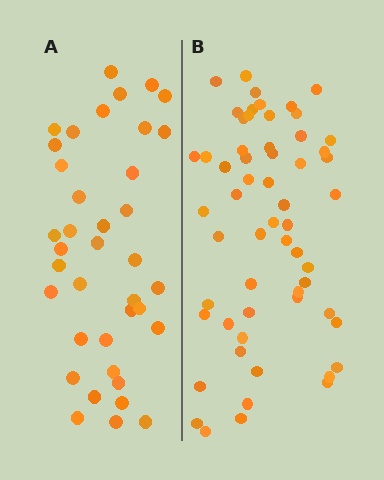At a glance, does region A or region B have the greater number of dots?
Region B (the right region) has more dots.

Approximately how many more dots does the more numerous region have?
Region B has approximately 20 more dots than region A.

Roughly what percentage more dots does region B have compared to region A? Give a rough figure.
About 55% more.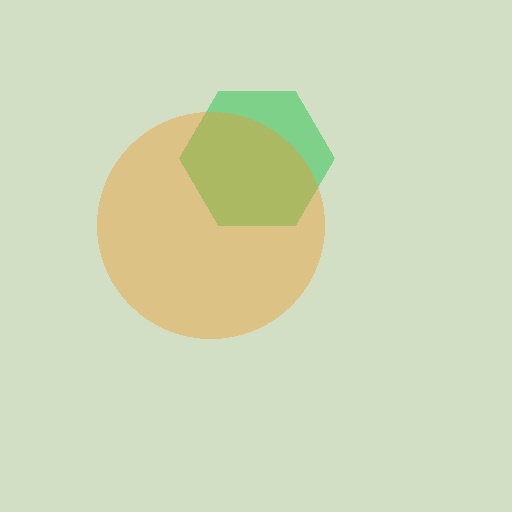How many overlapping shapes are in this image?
There are 2 overlapping shapes in the image.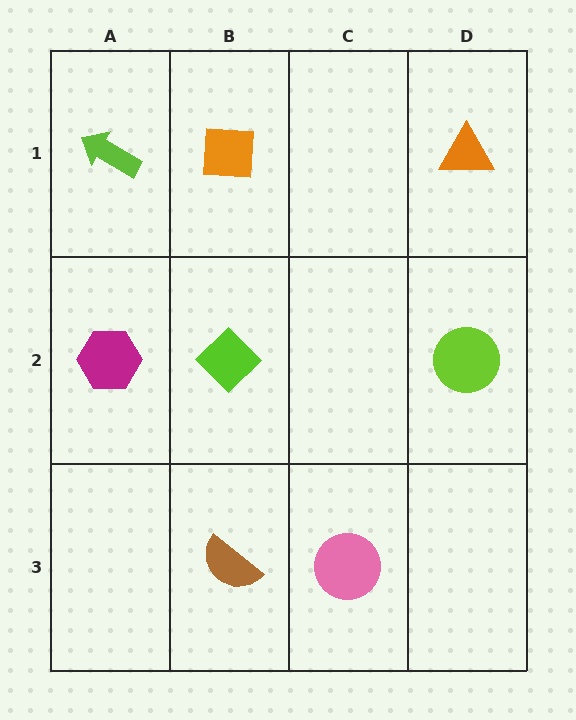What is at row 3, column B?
A brown semicircle.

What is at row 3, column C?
A pink circle.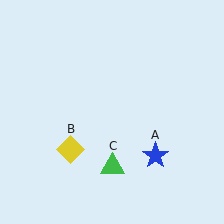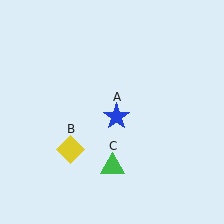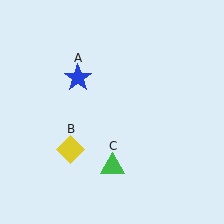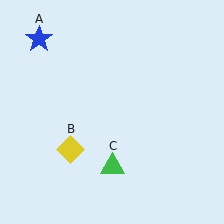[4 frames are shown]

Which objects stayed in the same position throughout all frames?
Yellow diamond (object B) and green triangle (object C) remained stationary.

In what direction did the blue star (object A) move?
The blue star (object A) moved up and to the left.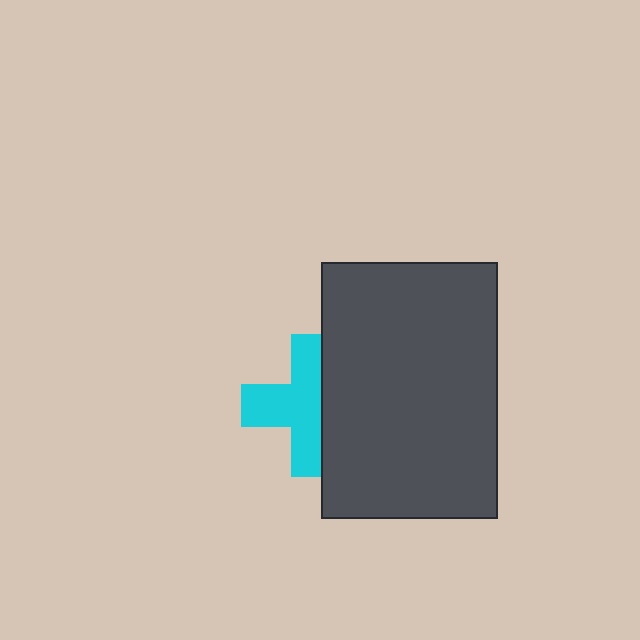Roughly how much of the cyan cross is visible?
About half of it is visible (roughly 61%).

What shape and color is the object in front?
The object in front is a dark gray rectangle.